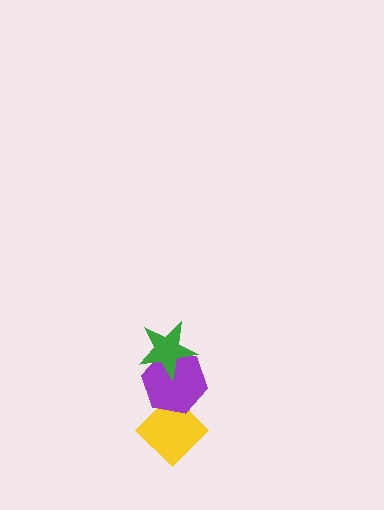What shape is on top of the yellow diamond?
The purple hexagon is on top of the yellow diamond.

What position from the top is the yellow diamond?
The yellow diamond is 3rd from the top.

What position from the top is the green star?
The green star is 1st from the top.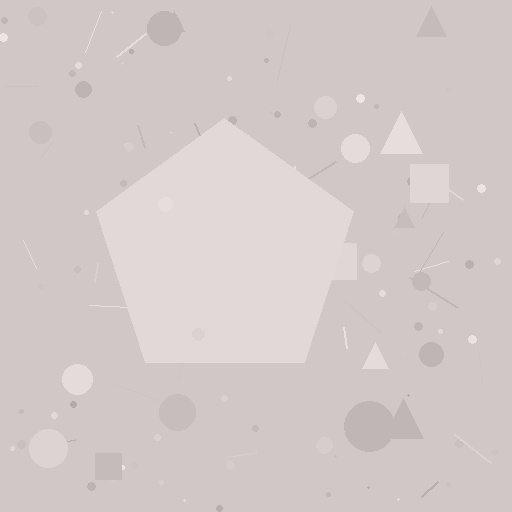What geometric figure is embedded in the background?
A pentagon is embedded in the background.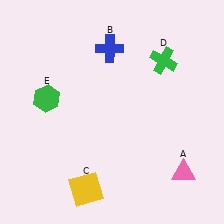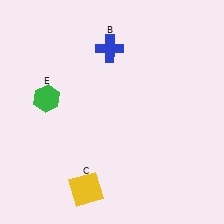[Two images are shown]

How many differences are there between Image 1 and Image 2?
There are 2 differences between the two images.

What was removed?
The pink triangle (A), the green cross (D) were removed in Image 2.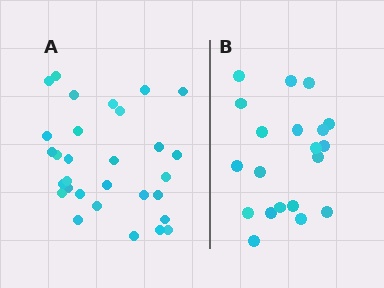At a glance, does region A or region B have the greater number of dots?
Region A (the left region) has more dots.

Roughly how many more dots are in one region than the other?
Region A has roughly 10 or so more dots than region B.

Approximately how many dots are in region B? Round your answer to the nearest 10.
About 20 dots.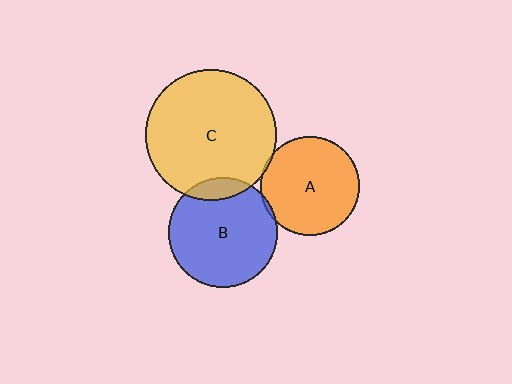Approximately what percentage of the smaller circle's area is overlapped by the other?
Approximately 10%.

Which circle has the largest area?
Circle C (yellow).